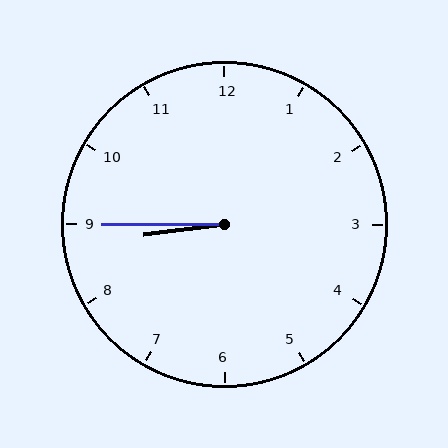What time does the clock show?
8:45.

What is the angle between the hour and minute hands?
Approximately 8 degrees.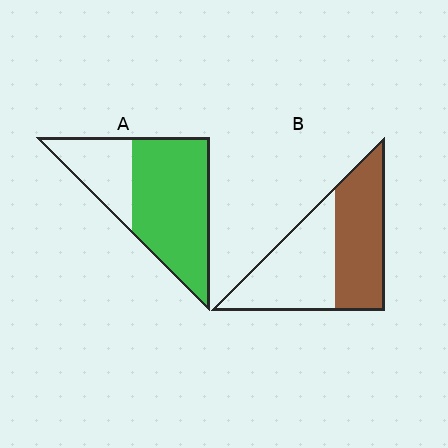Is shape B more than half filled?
Roughly half.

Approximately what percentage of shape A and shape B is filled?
A is approximately 70% and B is approximately 50%.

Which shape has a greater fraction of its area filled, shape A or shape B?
Shape A.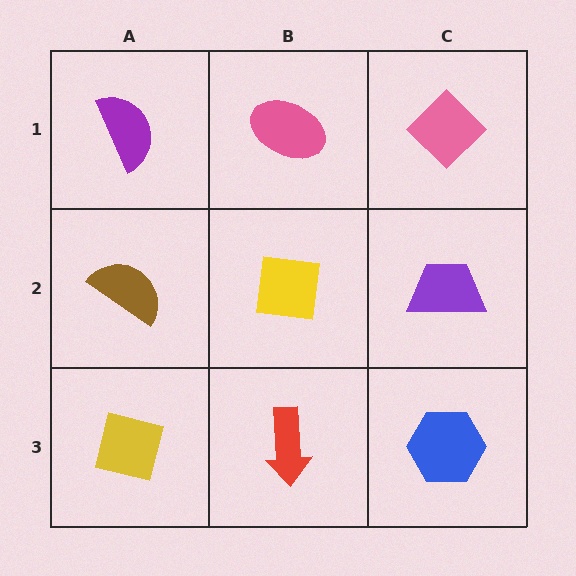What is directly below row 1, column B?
A yellow square.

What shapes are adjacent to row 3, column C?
A purple trapezoid (row 2, column C), a red arrow (row 3, column B).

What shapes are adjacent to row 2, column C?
A pink diamond (row 1, column C), a blue hexagon (row 3, column C), a yellow square (row 2, column B).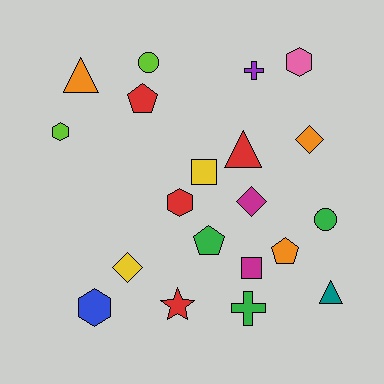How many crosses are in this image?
There are 2 crosses.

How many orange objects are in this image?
There are 3 orange objects.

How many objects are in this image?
There are 20 objects.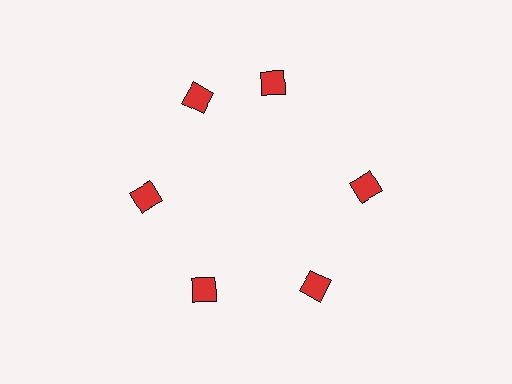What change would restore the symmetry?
The symmetry would be restored by rotating it back into even spacing with its neighbors so that all 6 diamonds sit at equal angles and equal distance from the center.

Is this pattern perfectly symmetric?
No. The 6 red diamonds are arranged in a ring, but one element near the 1 o'clock position is rotated out of alignment along the ring, breaking the 6-fold rotational symmetry.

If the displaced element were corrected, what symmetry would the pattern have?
It would have 6-fold rotational symmetry — the pattern would map onto itself every 60 degrees.